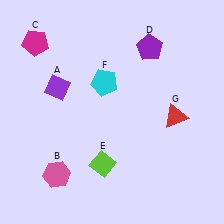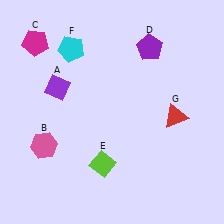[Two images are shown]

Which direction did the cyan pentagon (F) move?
The cyan pentagon (F) moved up.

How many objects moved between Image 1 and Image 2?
2 objects moved between the two images.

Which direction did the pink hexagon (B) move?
The pink hexagon (B) moved up.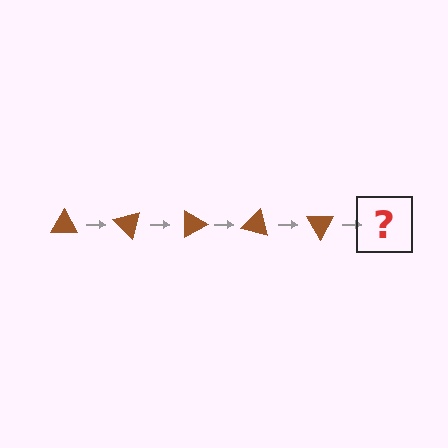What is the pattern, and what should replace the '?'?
The pattern is that the triangle rotates 45 degrees each step. The '?' should be a brown triangle rotated 225 degrees.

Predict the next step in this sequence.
The next step is a brown triangle rotated 225 degrees.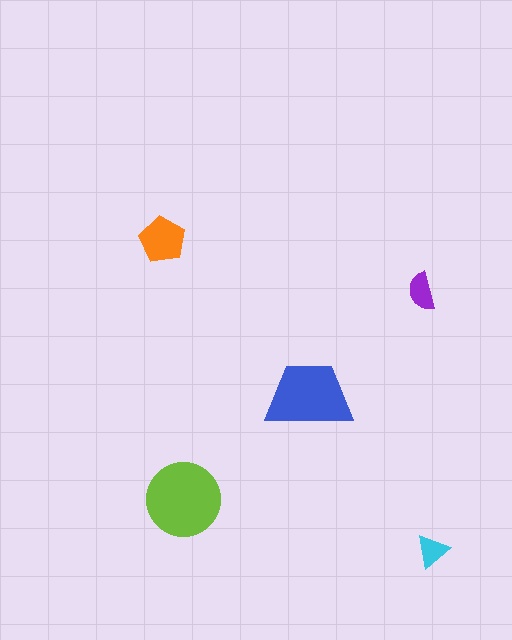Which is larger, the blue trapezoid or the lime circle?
The lime circle.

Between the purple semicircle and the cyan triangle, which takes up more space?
The purple semicircle.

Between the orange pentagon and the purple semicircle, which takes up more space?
The orange pentagon.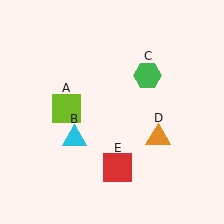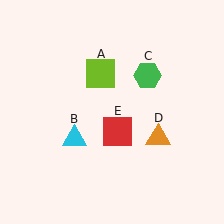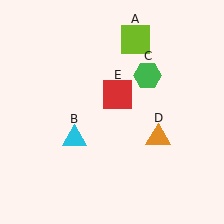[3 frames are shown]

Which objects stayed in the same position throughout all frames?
Cyan triangle (object B) and green hexagon (object C) and orange triangle (object D) remained stationary.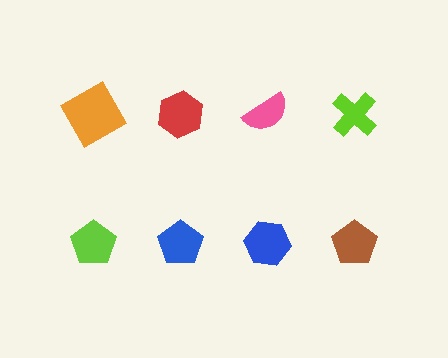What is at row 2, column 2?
A blue pentagon.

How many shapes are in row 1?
4 shapes.